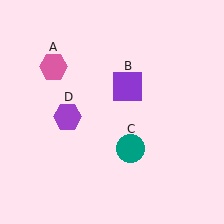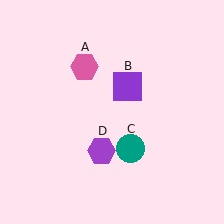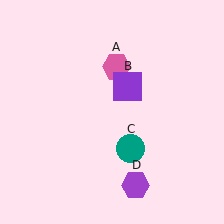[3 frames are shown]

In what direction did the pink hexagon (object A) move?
The pink hexagon (object A) moved right.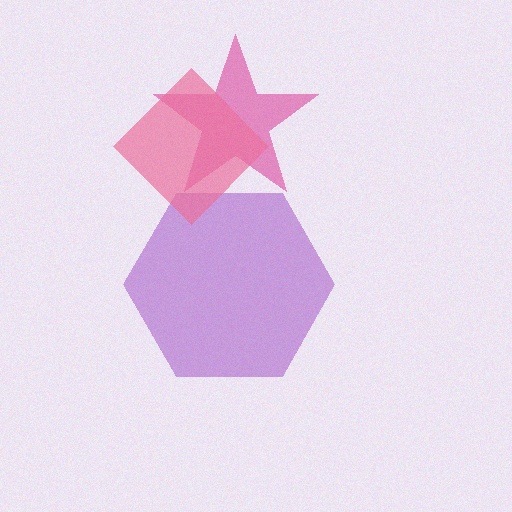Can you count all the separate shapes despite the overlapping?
Yes, there are 3 separate shapes.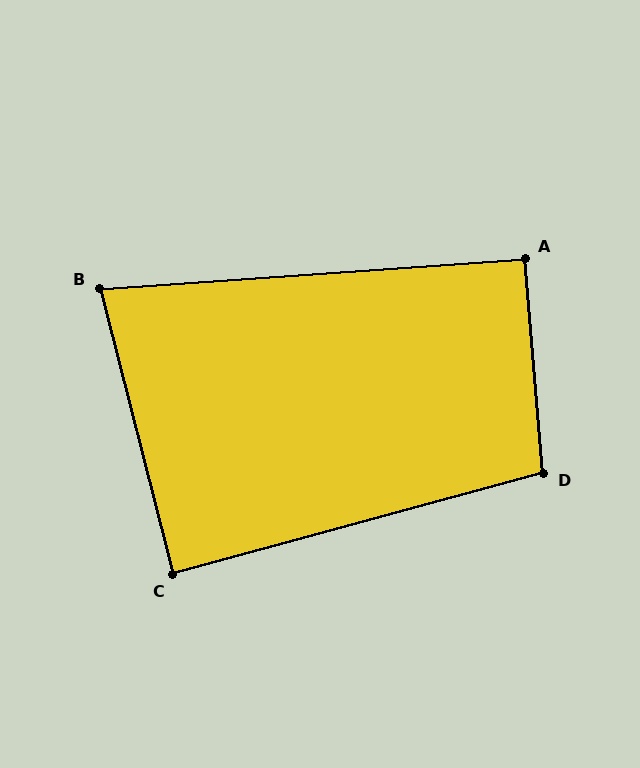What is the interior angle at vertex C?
Approximately 89 degrees (approximately right).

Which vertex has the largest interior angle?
D, at approximately 100 degrees.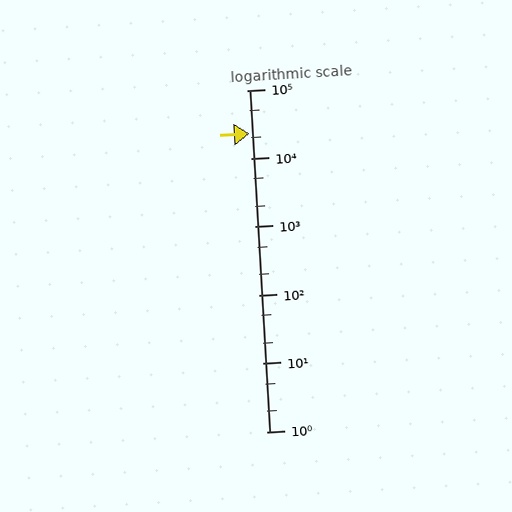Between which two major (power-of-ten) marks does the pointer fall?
The pointer is between 10000 and 100000.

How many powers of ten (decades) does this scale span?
The scale spans 5 decades, from 1 to 100000.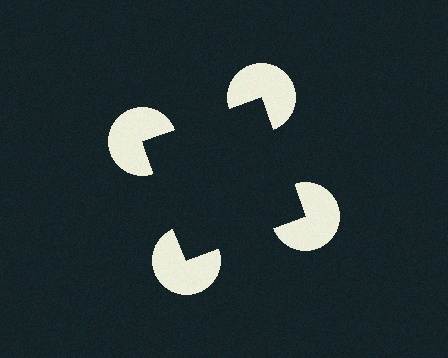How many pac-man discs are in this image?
There are 4 — one at each vertex of the illusory square.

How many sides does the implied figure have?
4 sides.